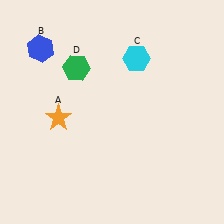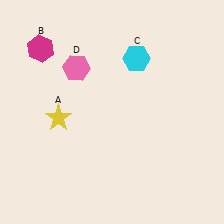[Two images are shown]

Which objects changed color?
A changed from orange to yellow. B changed from blue to magenta. D changed from green to pink.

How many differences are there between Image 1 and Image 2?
There are 3 differences between the two images.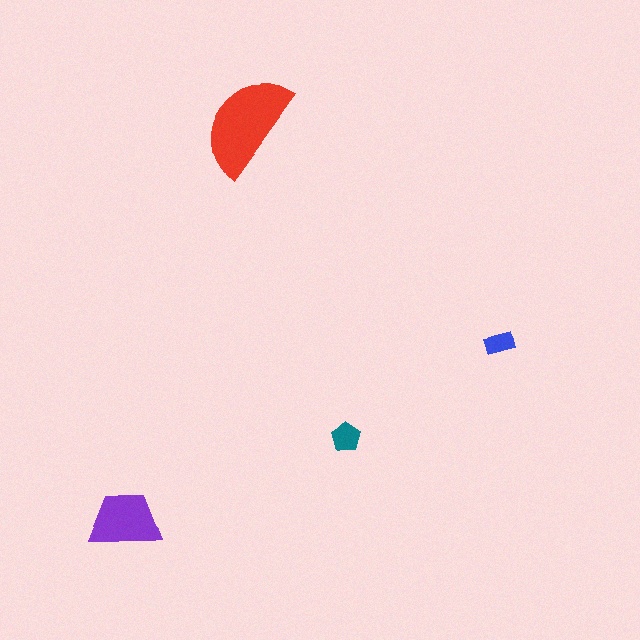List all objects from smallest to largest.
The blue rectangle, the teal pentagon, the purple trapezoid, the red semicircle.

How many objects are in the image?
There are 4 objects in the image.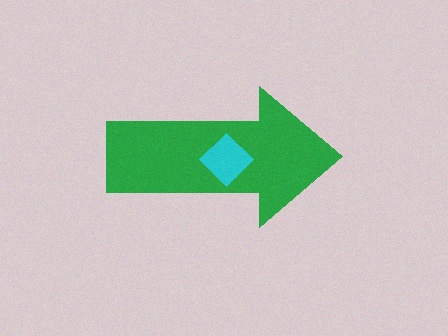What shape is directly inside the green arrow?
The cyan diamond.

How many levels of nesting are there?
2.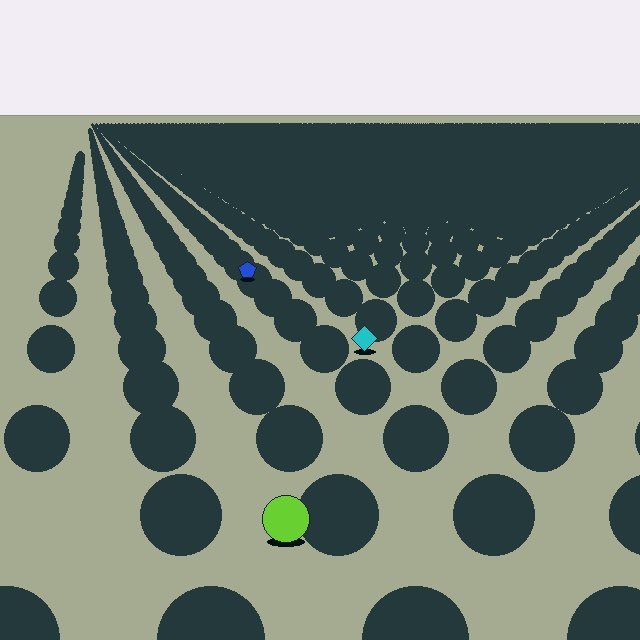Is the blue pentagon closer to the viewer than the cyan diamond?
No. The cyan diamond is closer — you can tell from the texture gradient: the ground texture is coarser near it.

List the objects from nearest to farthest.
From nearest to farthest: the lime circle, the cyan diamond, the blue pentagon.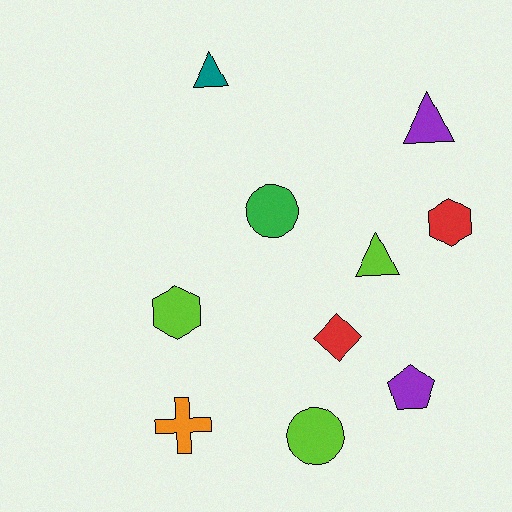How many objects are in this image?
There are 10 objects.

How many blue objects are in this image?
There are no blue objects.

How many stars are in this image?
There are no stars.